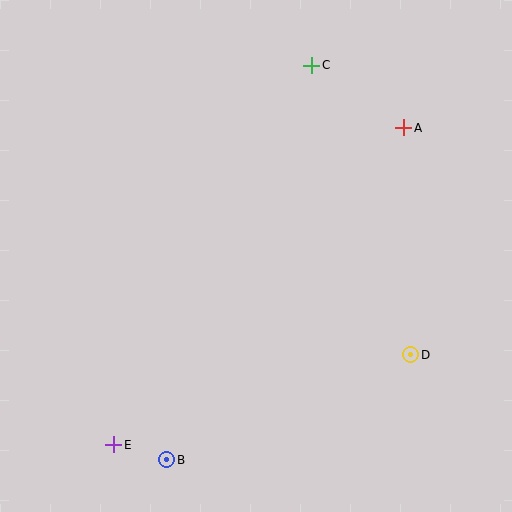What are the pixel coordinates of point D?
Point D is at (411, 355).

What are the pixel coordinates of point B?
Point B is at (167, 460).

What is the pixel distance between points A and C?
The distance between A and C is 111 pixels.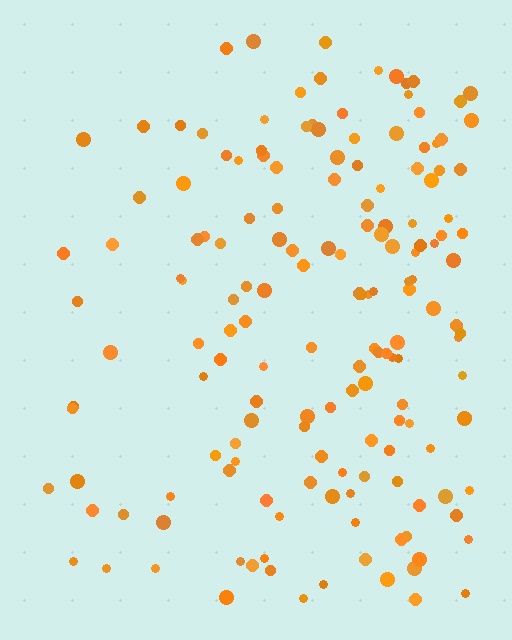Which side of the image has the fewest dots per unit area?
The left.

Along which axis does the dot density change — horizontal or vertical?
Horizontal.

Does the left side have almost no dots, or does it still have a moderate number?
Still a moderate number, just noticeably fewer than the right.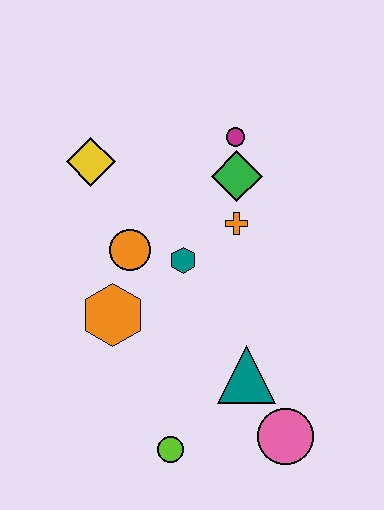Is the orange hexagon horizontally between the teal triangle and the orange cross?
No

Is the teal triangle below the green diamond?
Yes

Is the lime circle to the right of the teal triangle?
No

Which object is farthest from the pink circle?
The yellow diamond is farthest from the pink circle.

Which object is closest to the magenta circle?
The green diamond is closest to the magenta circle.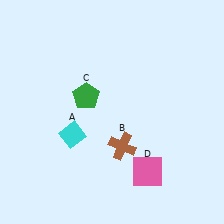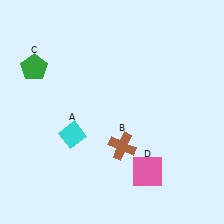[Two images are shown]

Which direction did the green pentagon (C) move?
The green pentagon (C) moved left.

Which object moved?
The green pentagon (C) moved left.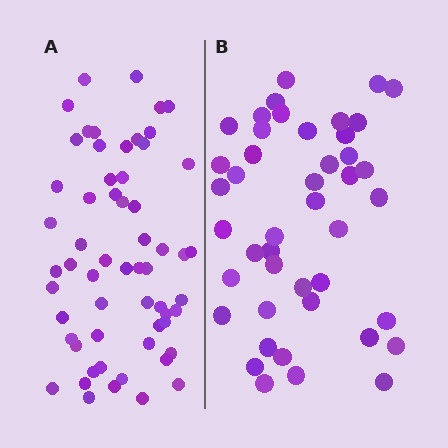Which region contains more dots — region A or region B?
Region A (the left region) has more dots.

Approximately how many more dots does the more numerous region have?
Region A has approximately 15 more dots than region B.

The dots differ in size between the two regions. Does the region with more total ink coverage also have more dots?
No. Region B has more total ink coverage because its dots are larger, but region A actually contains more individual dots. Total area can be misleading — the number of items is what matters here.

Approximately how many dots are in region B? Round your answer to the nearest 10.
About 40 dots. (The exact count is 44, which rounds to 40.)